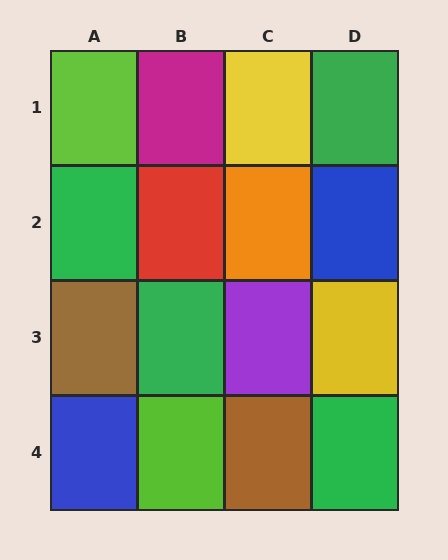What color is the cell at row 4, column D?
Green.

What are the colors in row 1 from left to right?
Lime, magenta, yellow, green.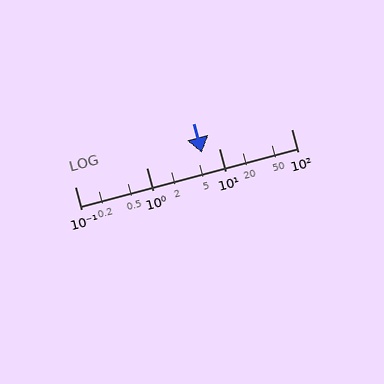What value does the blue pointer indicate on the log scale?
The pointer indicates approximately 5.7.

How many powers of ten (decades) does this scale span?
The scale spans 3 decades, from 0.1 to 100.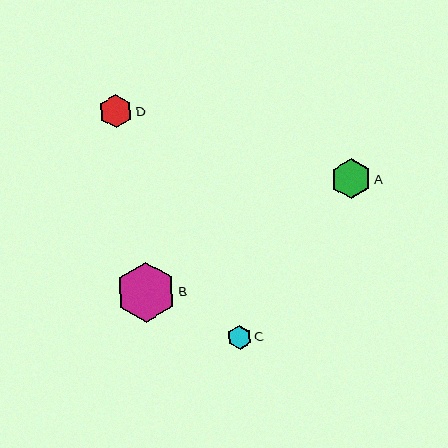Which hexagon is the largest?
Hexagon B is the largest with a size of approximately 60 pixels.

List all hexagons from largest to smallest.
From largest to smallest: B, A, D, C.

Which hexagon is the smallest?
Hexagon C is the smallest with a size of approximately 24 pixels.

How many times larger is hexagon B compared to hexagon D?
Hexagon B is approximately 1.8 times the size of hexagon D.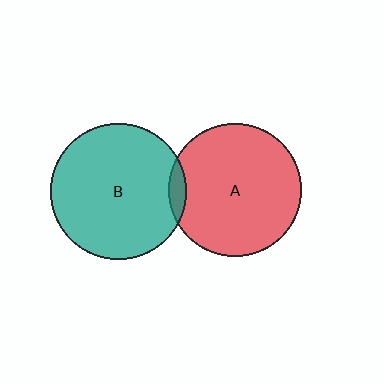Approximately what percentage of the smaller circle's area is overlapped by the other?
Approximately 5%.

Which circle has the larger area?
Circle B (teal).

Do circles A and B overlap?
Yes.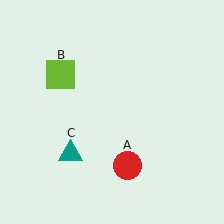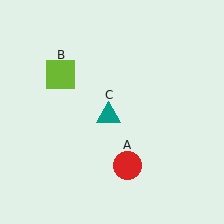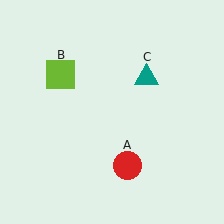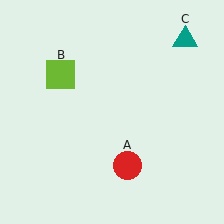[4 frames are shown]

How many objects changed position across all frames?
1 object changed position: teal triangle (object C).